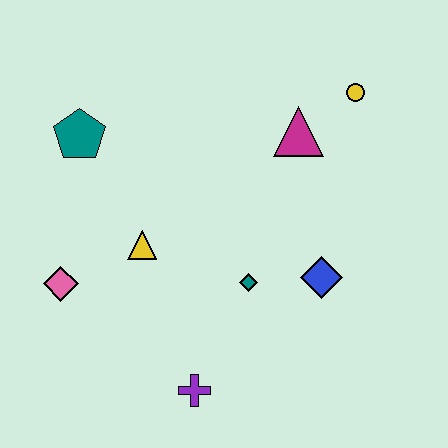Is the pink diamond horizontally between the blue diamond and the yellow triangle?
No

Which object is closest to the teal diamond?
The blue diamond is closest to the teal diamond.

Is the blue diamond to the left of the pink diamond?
No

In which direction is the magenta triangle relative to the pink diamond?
The magenta triangle is to the right of the pink diamond.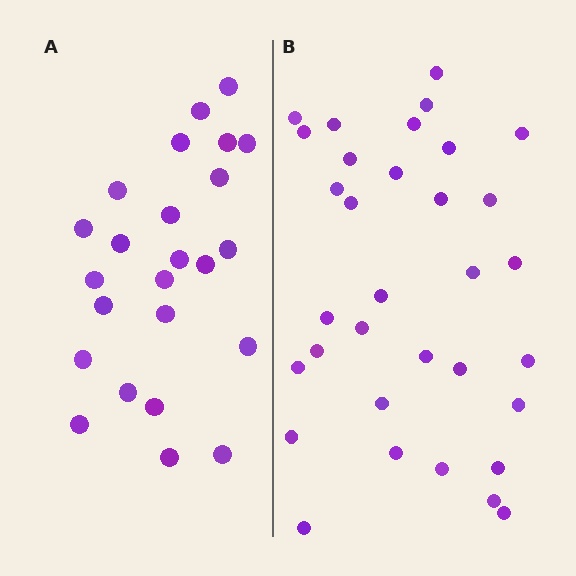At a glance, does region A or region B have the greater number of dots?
Region B (the right region) has more dots.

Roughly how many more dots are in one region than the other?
Region B has roughly 8 or so more dots than region A.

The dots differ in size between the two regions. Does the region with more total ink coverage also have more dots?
No. Region A has more total ink coverage because its dots are larger, but region B actually contains more individual dots. Total area can be misleading — the number of items is what matters here.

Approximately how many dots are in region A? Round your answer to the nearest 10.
About 20 dots. (The exact count is 24, which rounds to 20.)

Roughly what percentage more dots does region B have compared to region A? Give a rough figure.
About 40% more.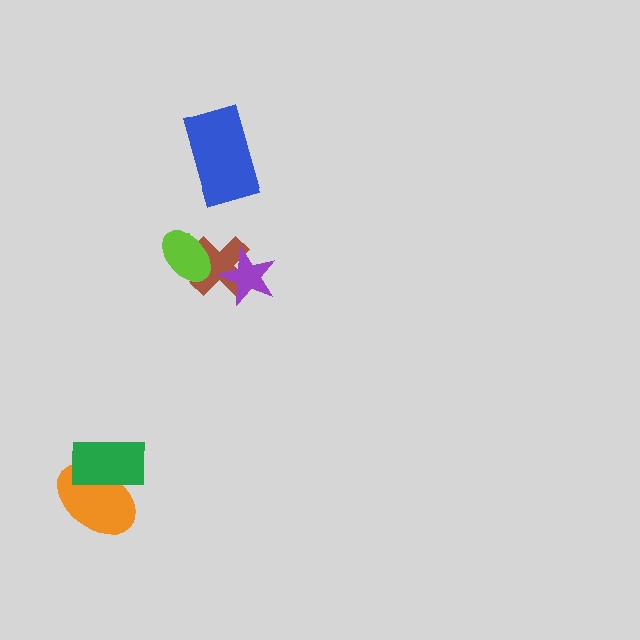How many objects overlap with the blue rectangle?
0 objects overlap with the blue rectangle.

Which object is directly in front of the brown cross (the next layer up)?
The purple star is directly in front of the brown cross.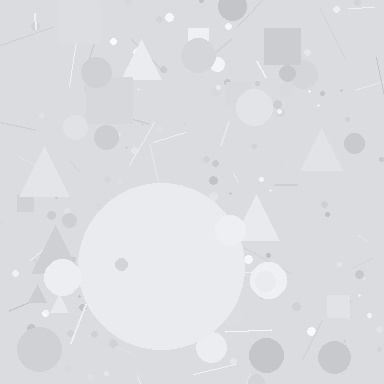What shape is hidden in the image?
A circle is hidden in the image.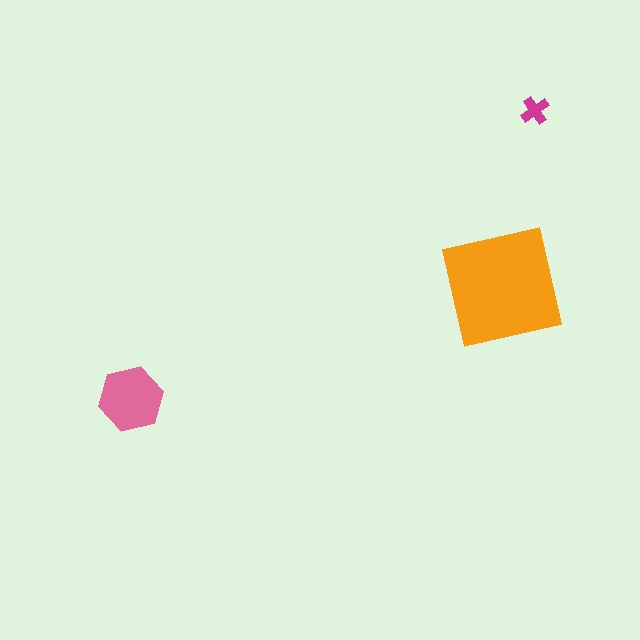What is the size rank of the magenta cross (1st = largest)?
3rd.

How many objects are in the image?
There are 3 objects in the image.